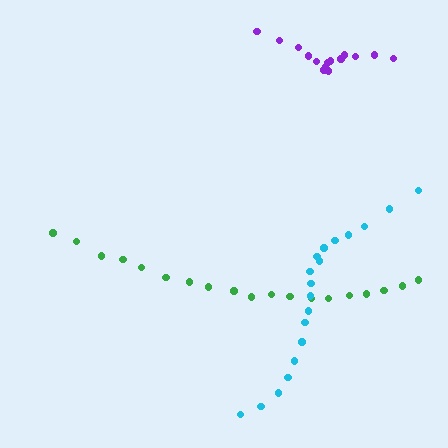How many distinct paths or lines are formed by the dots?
There are 3 distinct paths.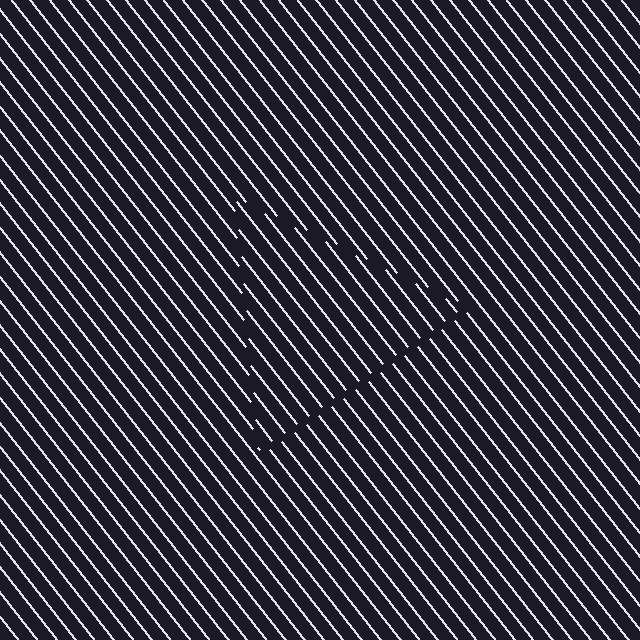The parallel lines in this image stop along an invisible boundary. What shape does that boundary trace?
An illusory triangle. The interior of the shape contains the same grating, shifted by half a period — the contour is defined by the phase discontinuity where line-ends from the inner and outer gratings abut.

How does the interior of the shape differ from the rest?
The interior of the shape contains the same grating, shifted by half a period — the contour is defined by the phase discontinuity where line-ends from the inner and outer gratings abut.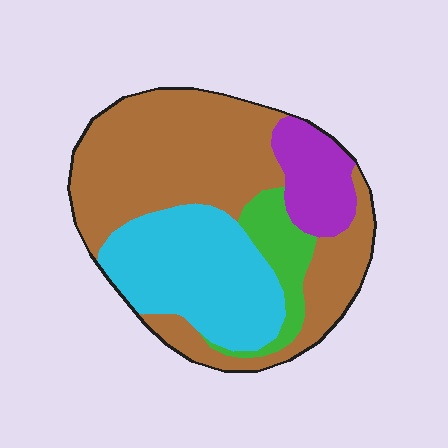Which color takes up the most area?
Brown, at roughly 50%.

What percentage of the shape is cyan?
Cyan covers 28% of the shape.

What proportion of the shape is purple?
Purple covers about 10% of the shape.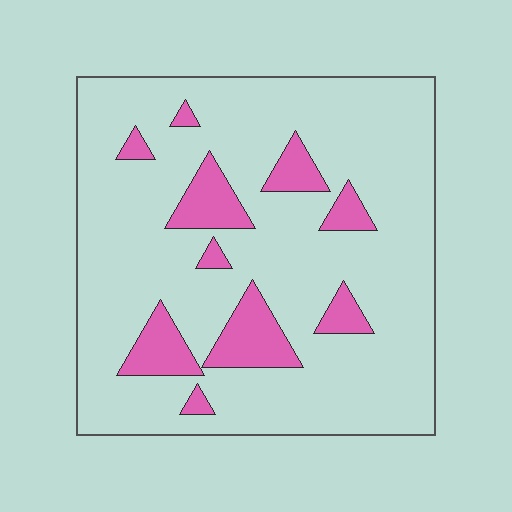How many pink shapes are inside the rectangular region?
10.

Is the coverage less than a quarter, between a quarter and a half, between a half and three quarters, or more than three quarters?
Less than a quarter.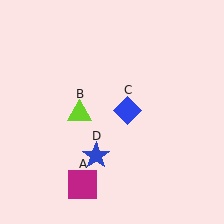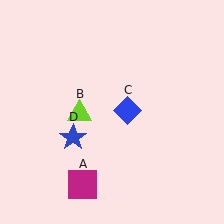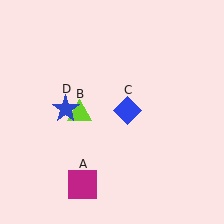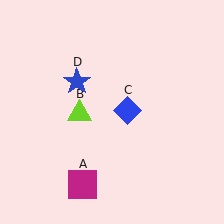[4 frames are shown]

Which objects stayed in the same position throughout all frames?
Magenta square (object A) and lime triangle (object B) and blue diamond (object C) remained stationary.